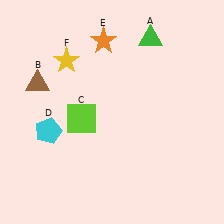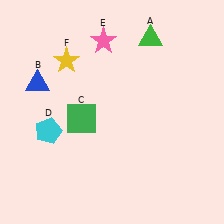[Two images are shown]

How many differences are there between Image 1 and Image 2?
There are 3 differences between the two images.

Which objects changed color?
B changed from brown to blue. C changed from lime to green. E changed from orange to pink.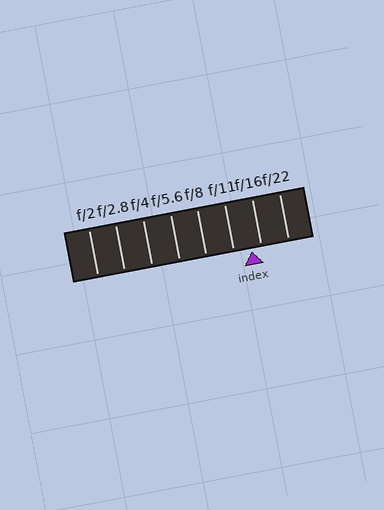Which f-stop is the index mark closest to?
The index mark is closest to f/16.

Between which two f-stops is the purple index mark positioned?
The index mark is between f/11 and f/16.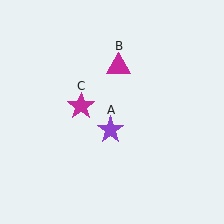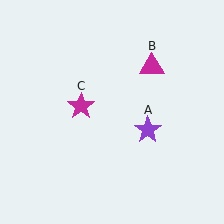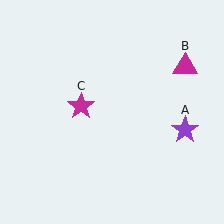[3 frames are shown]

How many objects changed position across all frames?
2 objects changed position: purple star (object A), magenta triangle (object B).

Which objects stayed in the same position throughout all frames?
Magenta star (object C) remained stationary.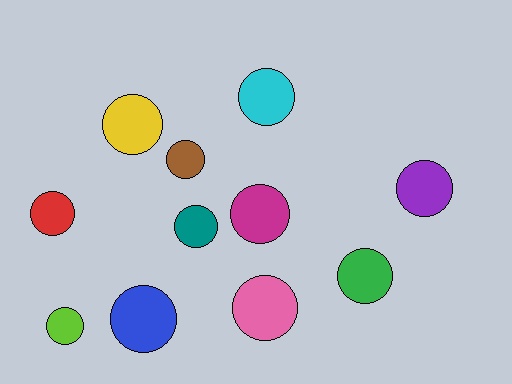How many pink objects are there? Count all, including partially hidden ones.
There is 1 pink object.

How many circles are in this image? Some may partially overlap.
There are 11 circles.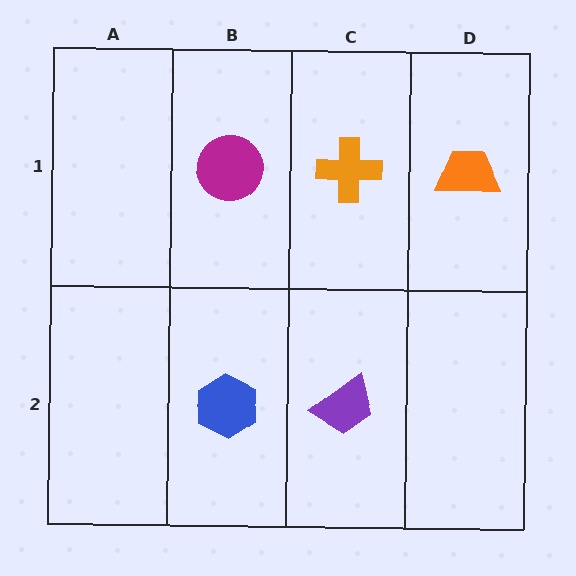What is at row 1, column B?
A magenta circle.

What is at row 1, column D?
An orange trapezoid.